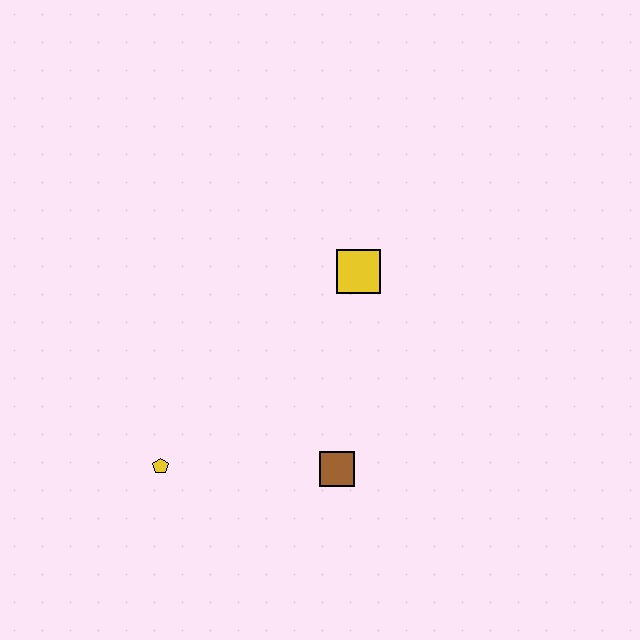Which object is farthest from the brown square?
The yellow square is farthest from the brown square.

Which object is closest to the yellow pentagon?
The brown square is closest to the yellow pentagon.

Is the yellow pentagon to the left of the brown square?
Yes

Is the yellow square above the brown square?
Yes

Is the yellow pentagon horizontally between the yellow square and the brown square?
No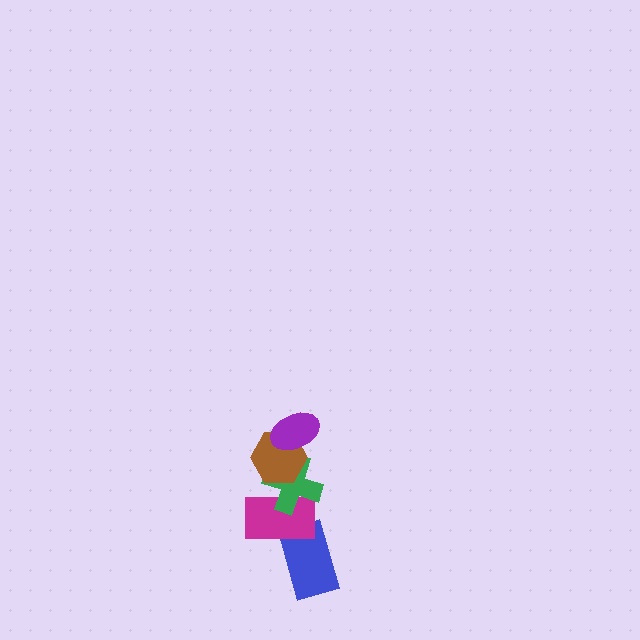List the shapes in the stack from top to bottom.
From top to bottom: the purple ellipse, the brown hexagon, the green cross, the magenta rectangle, the blue rectangle.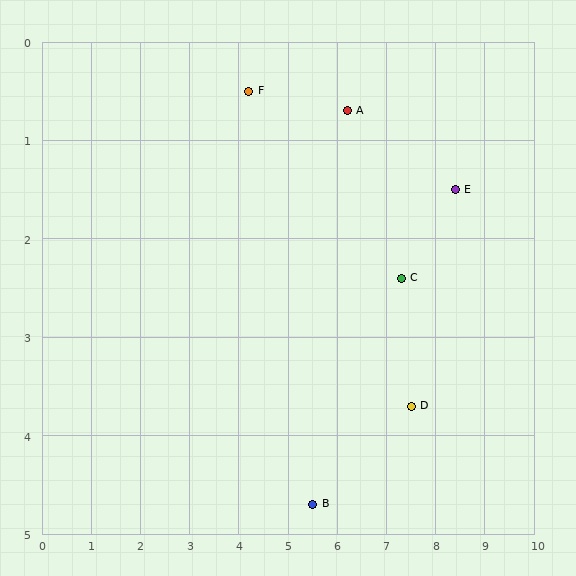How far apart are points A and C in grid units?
Points A and C are about 2.0 grid units apart.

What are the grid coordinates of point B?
Point B is at approximately (5.5, 4.7).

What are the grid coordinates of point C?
Point C is at approximately (7.3, 2.4).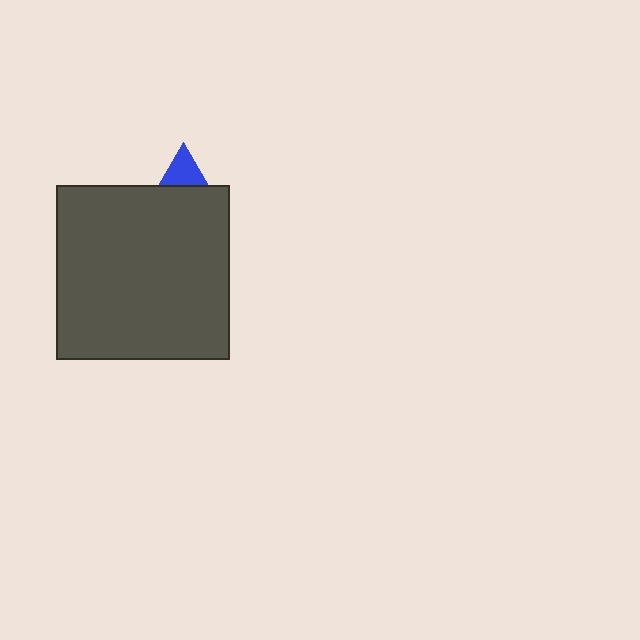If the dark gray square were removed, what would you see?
You would see the complete blue triangle.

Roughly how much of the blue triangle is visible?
A small part of it is visible (roughly 32%).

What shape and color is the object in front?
The object in front is a dark gray square.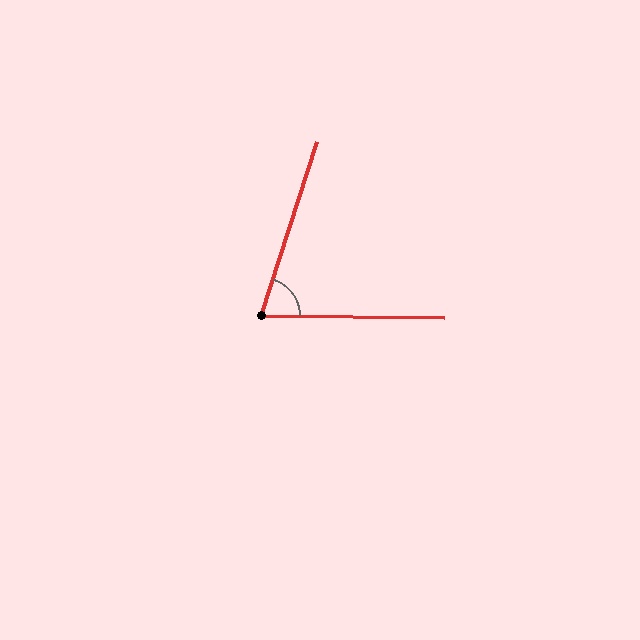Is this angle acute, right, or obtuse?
It is acute.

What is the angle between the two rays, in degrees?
Approximately 72 degrees.